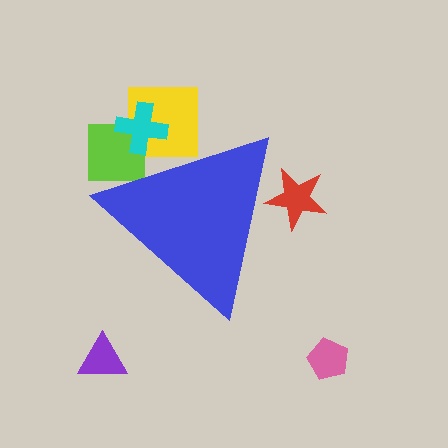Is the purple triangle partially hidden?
No, the purple triangle is fully visible.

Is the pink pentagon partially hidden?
No, the pink pentagon is fully visible.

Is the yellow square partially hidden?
Yes, the yellow square is partially hidden behind the blue triangle.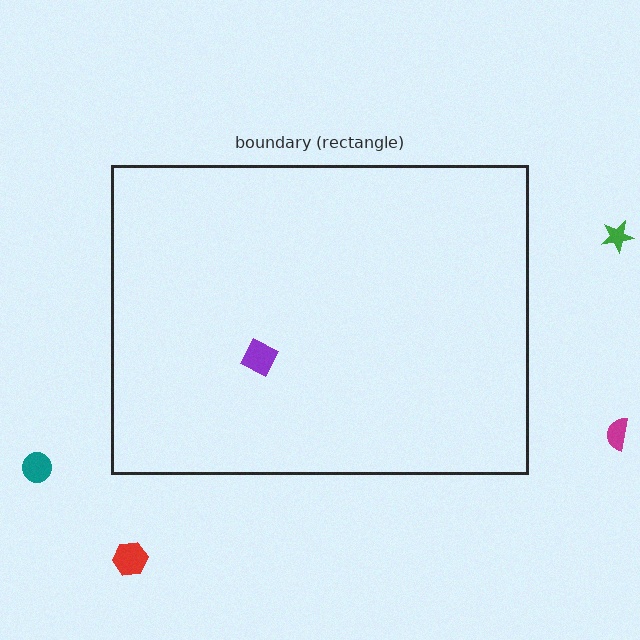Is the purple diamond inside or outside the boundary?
Inside.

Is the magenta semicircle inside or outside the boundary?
Outside.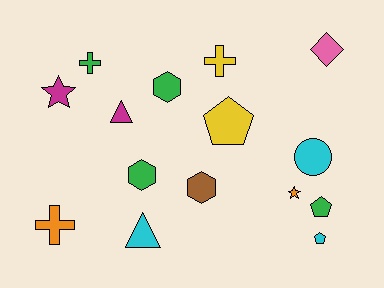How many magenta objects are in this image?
There are 2 magenta objects.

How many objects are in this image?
There are 15 objects.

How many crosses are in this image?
There are 3 crosses.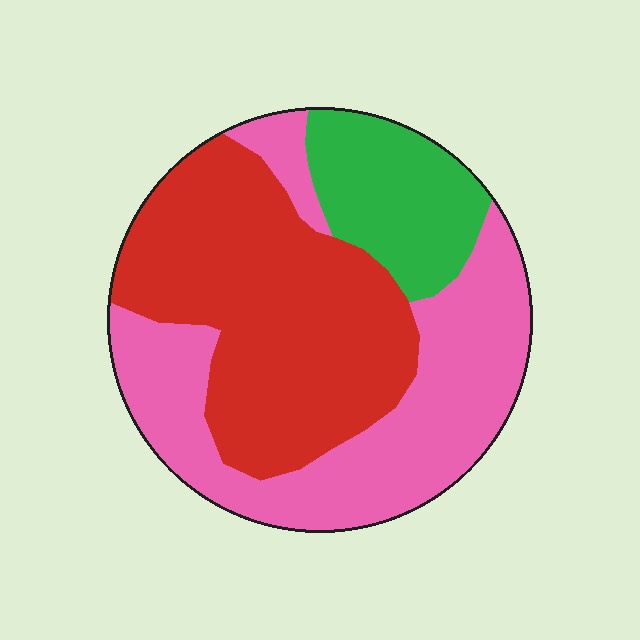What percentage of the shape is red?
Red takes up about two fifths (2/5) of the shape.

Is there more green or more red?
Red.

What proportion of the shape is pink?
Pink takes up between a third and a half of the shape.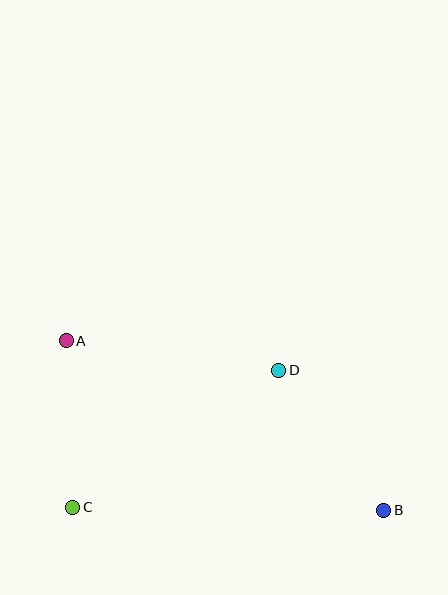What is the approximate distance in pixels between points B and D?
The distance between B and D is approximately 175 pixels.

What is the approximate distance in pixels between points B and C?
The distance between B and C is approximately 311 pixels.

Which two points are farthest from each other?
Points A and B are farthest from each other.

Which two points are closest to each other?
Points A and C are closest to each other.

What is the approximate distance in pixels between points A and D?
The distance between A and D is approximately 214 pixels.